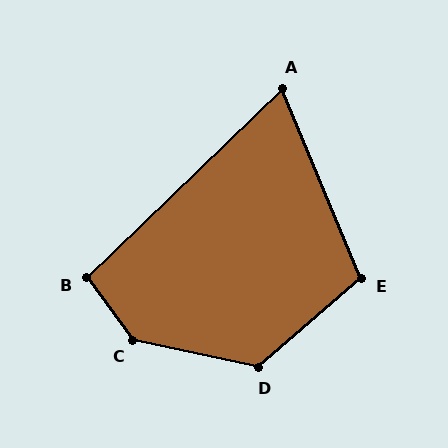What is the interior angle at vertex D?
Approximately 127 degrees (obtuse).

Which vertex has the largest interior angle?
C, at approximately 139 degrees.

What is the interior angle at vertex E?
Approximately 108 degrees (obtuse).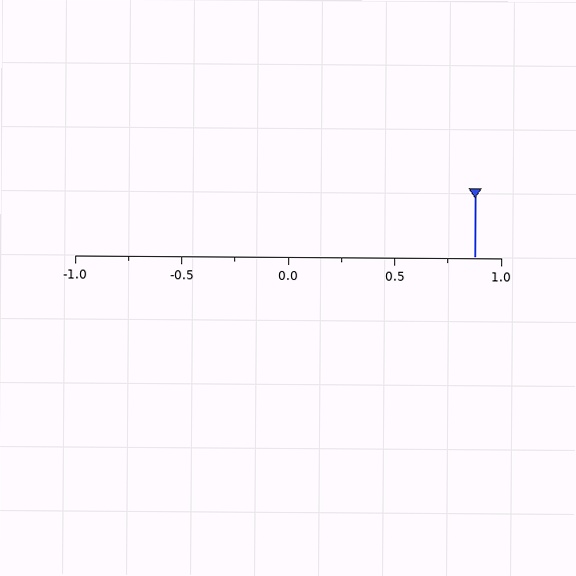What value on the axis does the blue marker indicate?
The marker indicates approximately 0.88.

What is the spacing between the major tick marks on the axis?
The major ticks are spaced 0.5 apart.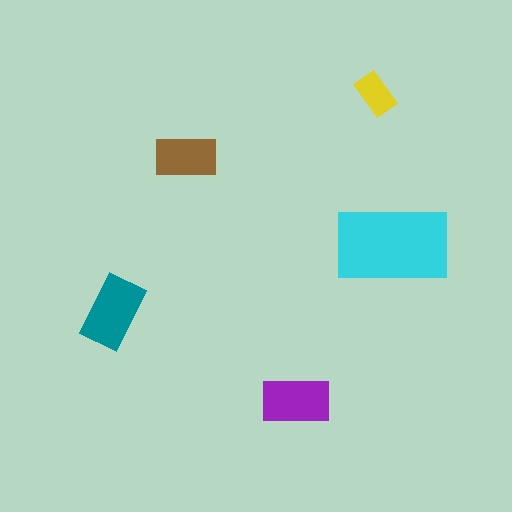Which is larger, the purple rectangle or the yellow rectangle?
The purple one.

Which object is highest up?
The yellow rectangle is topmost.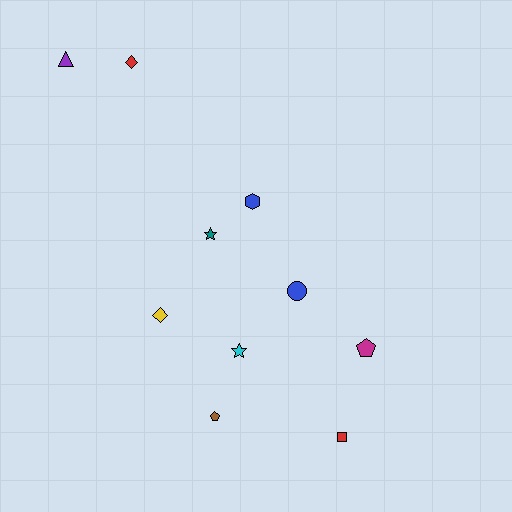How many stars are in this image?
There are 2 stars.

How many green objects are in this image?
There are no green objects.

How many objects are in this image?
There are 10 objects.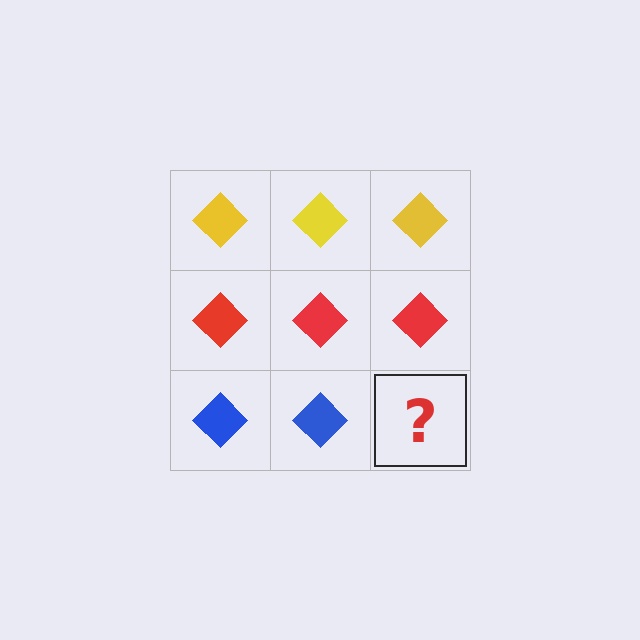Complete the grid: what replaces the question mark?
The question mark should be replaced with a blue diamond.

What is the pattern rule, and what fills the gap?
The rule is that each row has a consistent color. The gap should be filled with a blue diamond.